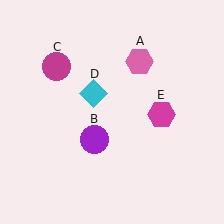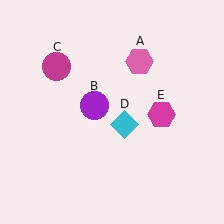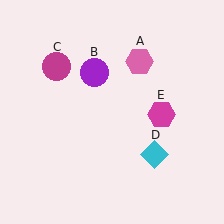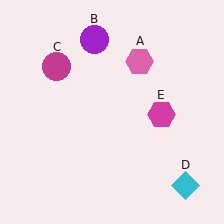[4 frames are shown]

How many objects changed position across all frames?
2 objects changed position: purple circle (object B), cyan diamond (object D).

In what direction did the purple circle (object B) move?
The purple circle (object B) moved up.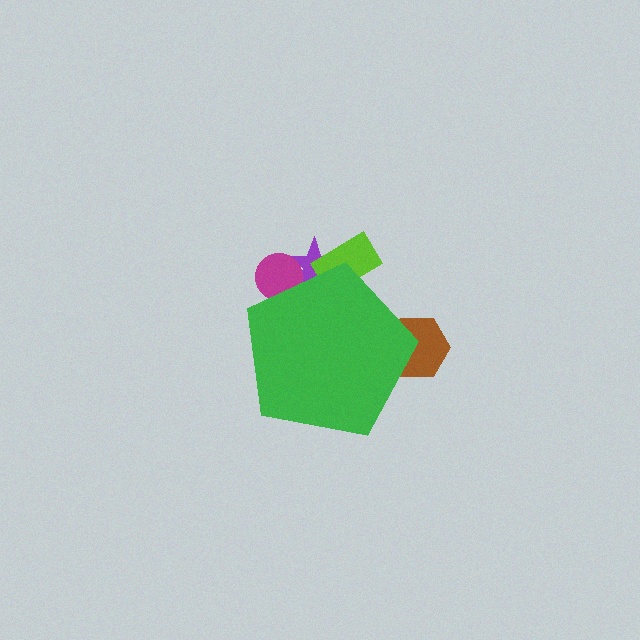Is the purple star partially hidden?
Yes, the purple star is partially hidden behind the green pentagon.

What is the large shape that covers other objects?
A green pentagon.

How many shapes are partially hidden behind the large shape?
4 shapes are partially hidden.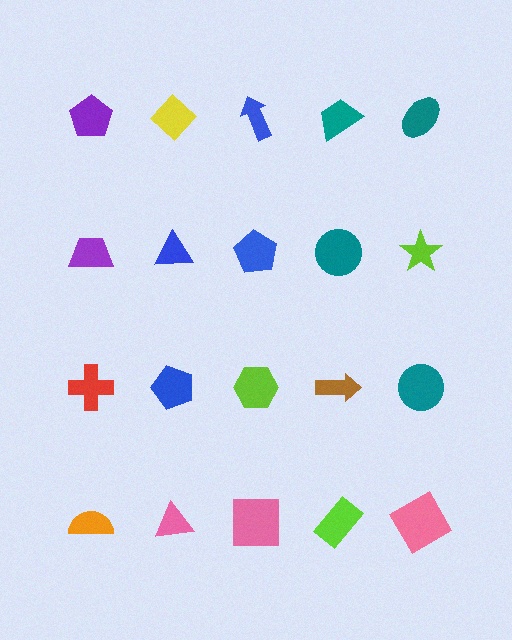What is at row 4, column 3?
A pink square.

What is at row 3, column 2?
A blue pentagon.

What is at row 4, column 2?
A pink triangle.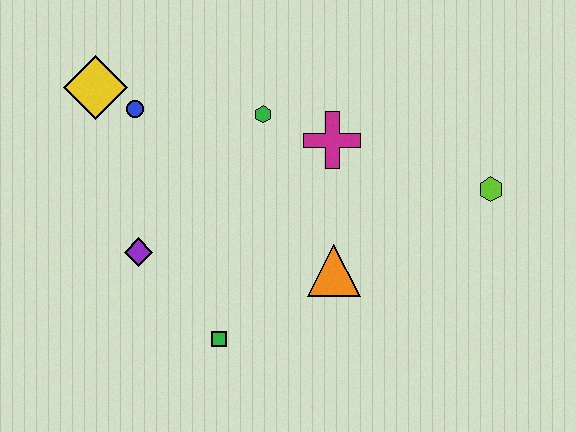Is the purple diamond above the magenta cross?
No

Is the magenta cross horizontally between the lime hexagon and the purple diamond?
Yes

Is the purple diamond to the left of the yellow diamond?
No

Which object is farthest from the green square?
The lime hexagon is farthest from the green square.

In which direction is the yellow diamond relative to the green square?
The yellow diamond is above the green square.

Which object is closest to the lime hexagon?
The magenta cross is closest to the lime hexagon.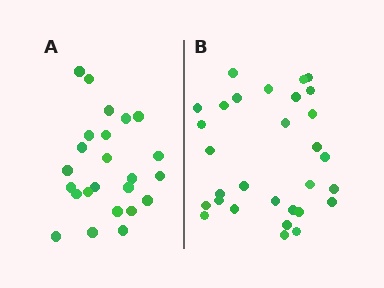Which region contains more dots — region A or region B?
Region B (the right region) has more dots.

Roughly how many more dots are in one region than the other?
Region B has about 6 more dots than region A.